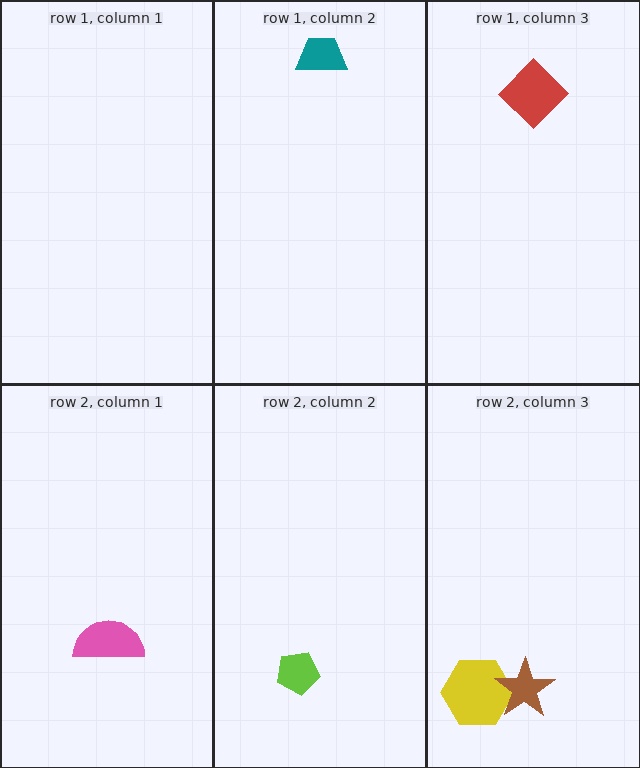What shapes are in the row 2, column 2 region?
The lime pentagon.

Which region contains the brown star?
The row 2, column 3 region.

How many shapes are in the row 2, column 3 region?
2.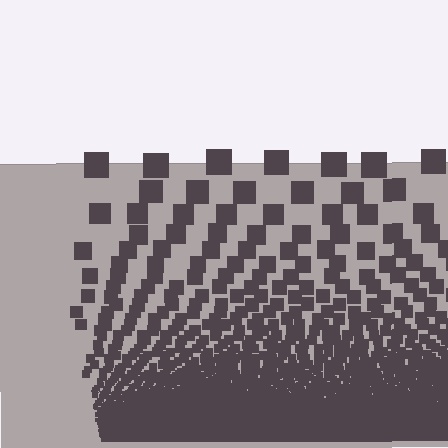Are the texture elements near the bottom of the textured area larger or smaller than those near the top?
Smaller. The gradient is inverted — elements near the bottom are smaller and denser.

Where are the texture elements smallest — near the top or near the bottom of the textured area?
Near the bottom.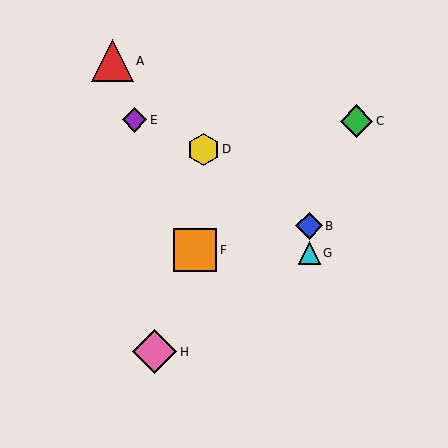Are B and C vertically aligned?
No, B is at x≈309 and C is at x≈357.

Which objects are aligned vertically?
Objects B, G are aligned vertically.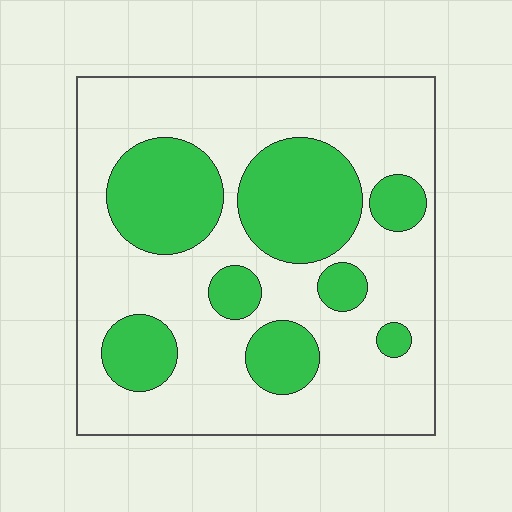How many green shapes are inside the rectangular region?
8.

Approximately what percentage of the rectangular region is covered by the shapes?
Approximately 30%.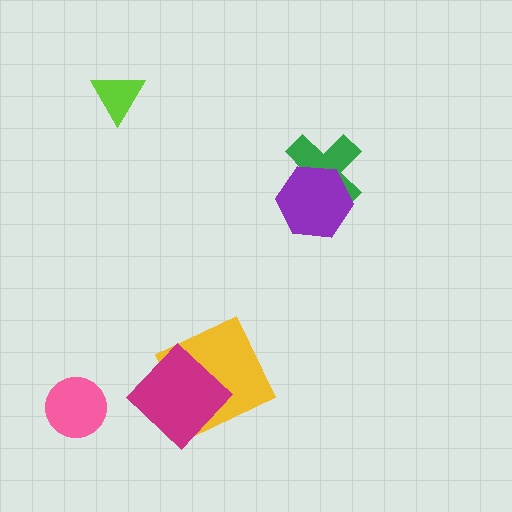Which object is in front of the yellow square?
The magenta diamond is in front of the yellow square.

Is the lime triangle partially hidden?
No, no other shape covers it.